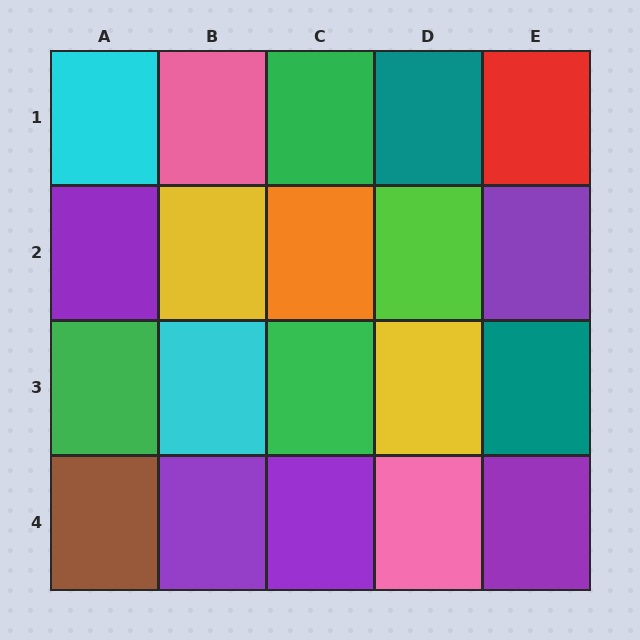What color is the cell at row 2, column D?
Lime.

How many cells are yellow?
2 cells are yellow.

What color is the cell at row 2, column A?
Purple.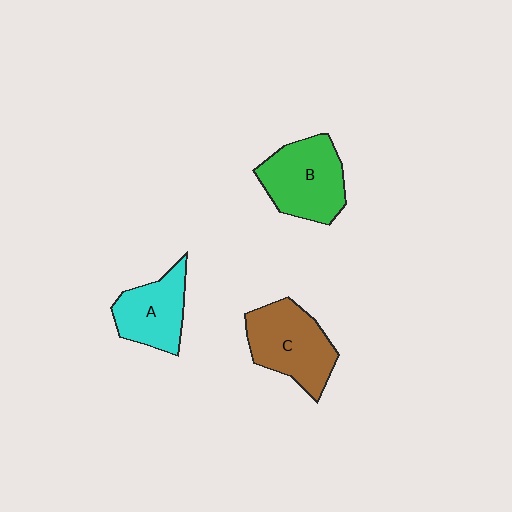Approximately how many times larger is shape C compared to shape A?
Approximately 1.3 times.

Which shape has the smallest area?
Shape A (cyan).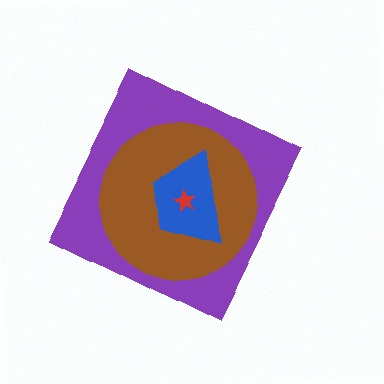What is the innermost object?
The red star.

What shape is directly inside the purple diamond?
The brown circle.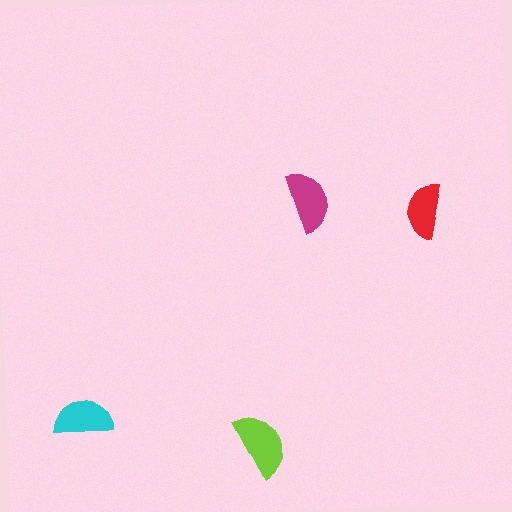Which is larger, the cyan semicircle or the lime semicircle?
The lime one.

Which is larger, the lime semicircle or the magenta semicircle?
The lime one.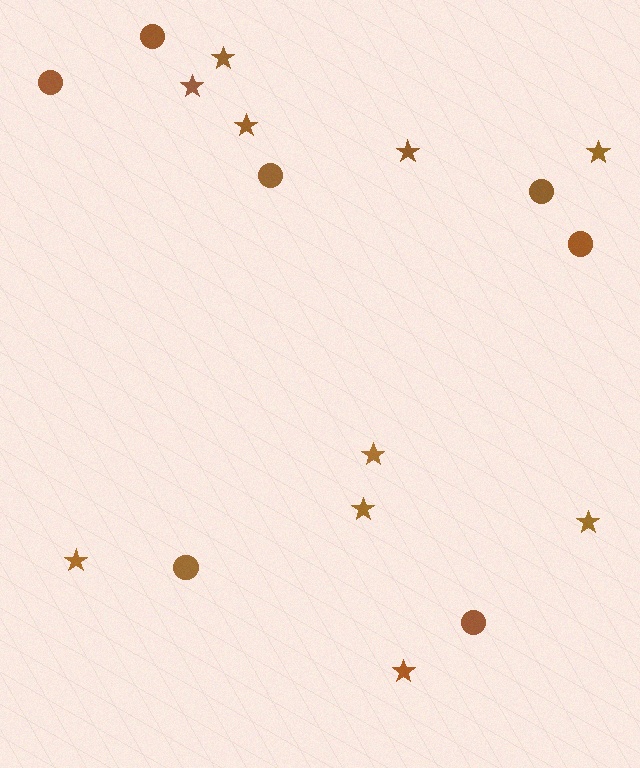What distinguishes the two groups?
There are 2 groups: one group of circles (7) and one group of stars (10).